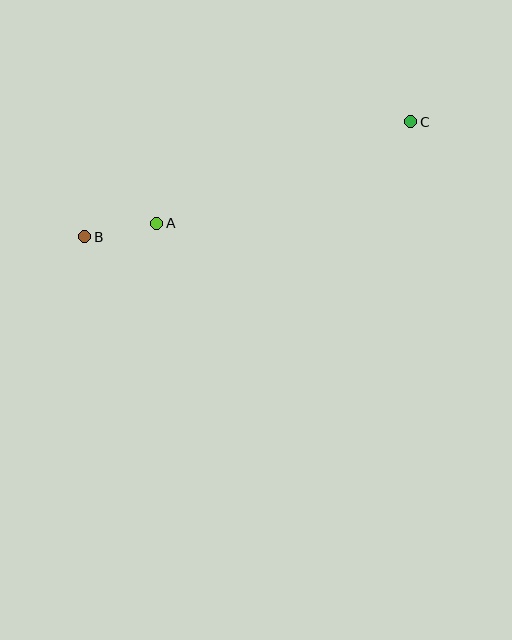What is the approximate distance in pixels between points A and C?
The distance between A and C is approximately 273 pixels.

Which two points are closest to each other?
Points A and B are closest to each other.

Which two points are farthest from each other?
Points B and C are farthest from each other.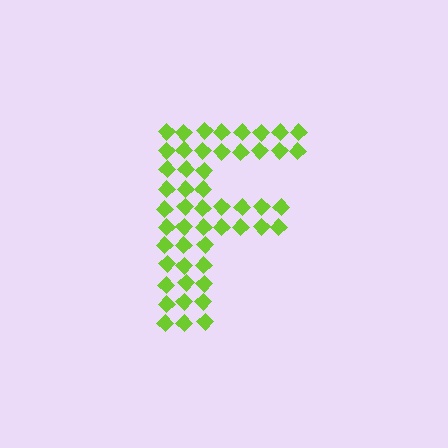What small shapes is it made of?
It is made of small diamonds.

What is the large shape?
The large shape is the letter F.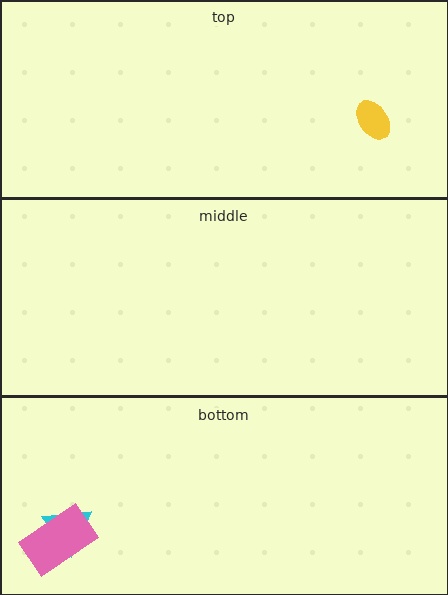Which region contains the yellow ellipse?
The top region.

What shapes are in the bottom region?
The cyan triangle, the pink rectangle.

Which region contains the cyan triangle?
The bottom region.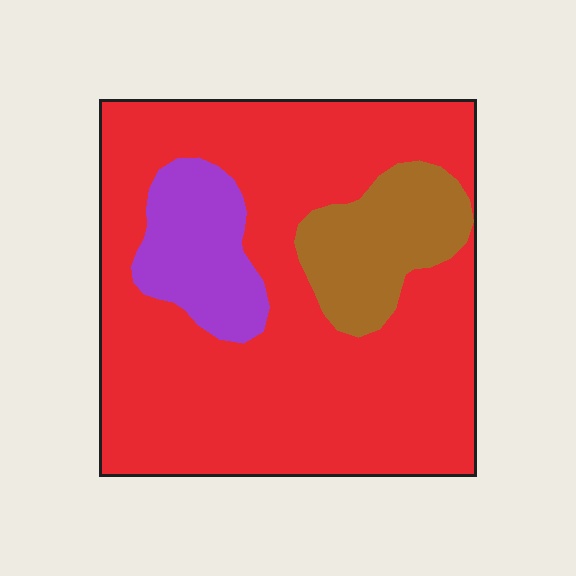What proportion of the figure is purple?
Purple takes up about one eighth (1/8) of the figure.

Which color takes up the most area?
Red, at roughly 75%.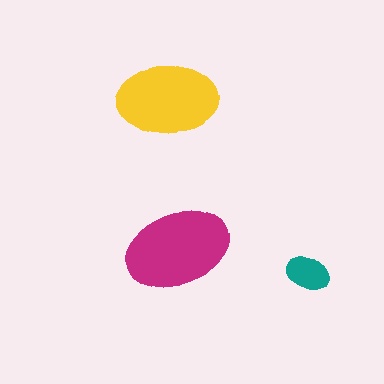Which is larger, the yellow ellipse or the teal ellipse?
The yellow one.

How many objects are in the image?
There are 3 objects in the image.